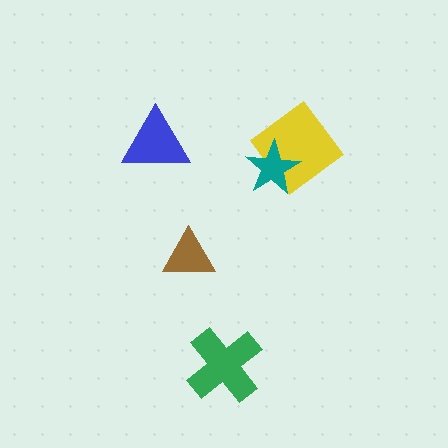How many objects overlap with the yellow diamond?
1 object overlaps with the yellow diamond.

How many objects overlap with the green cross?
0 objects overlap with the green cross.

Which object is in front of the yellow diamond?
The teal star is in front of the yellow diamond.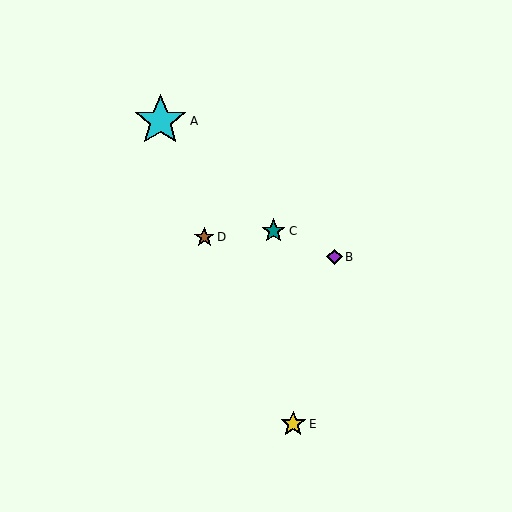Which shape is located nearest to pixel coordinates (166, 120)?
The cyan star (labeled A) at (160, 121) is nearest to that location.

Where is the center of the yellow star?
The center of the yellow star is at (293, 424).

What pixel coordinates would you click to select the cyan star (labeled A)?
Click at (160, 121) to select the cyan star A.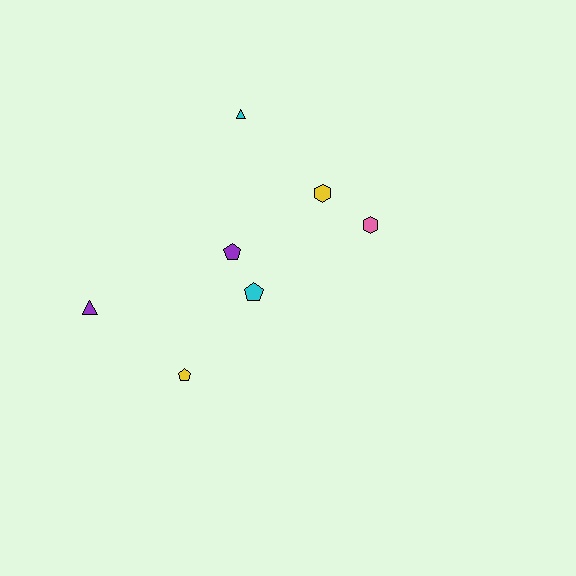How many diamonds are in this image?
There are no diamonds.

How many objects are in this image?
There are 7 objects.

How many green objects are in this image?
There are no green objects.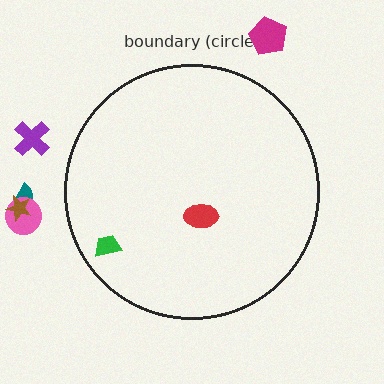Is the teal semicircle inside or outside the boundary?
Outside.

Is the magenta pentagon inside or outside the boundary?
Outside.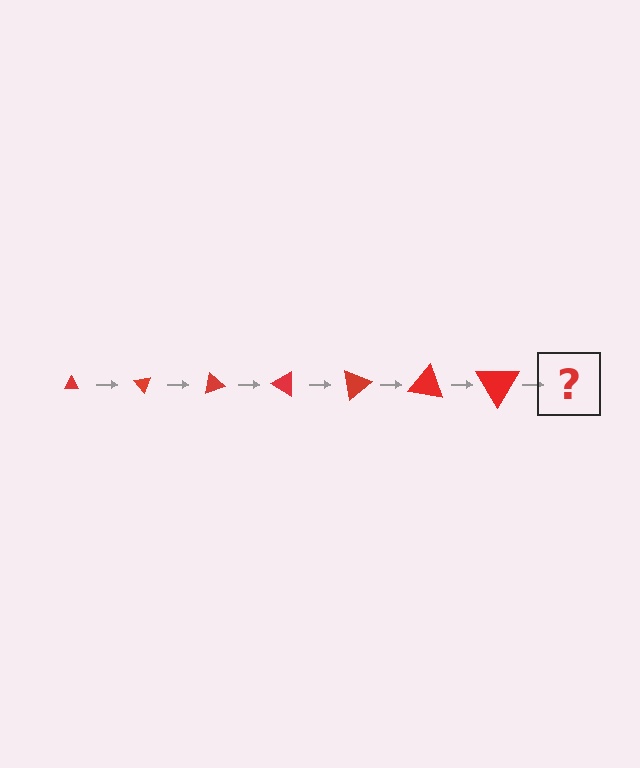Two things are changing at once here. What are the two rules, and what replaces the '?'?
The two rules are that the triangle grows larger each step and it rotates 50 degrees each step. The '?' should be a triangle, larger than the previous one and rotated 350 degrees from the start.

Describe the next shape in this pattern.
It should be a triangle, larger than the previous one and rotated 350 degrees from the start.